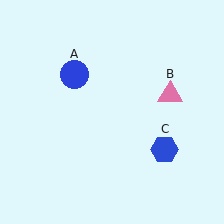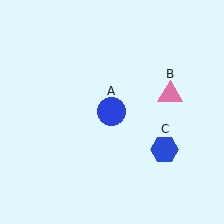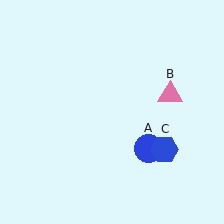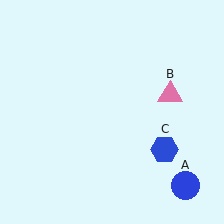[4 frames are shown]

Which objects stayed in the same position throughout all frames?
Pink triangle (object B) and blue hexagon (object C) remained stationary.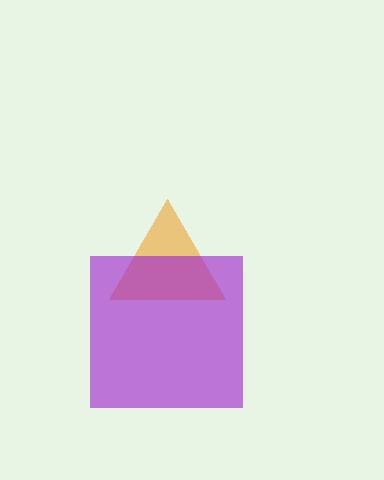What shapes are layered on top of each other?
The layered shapes are: an orange triangle, a purple square.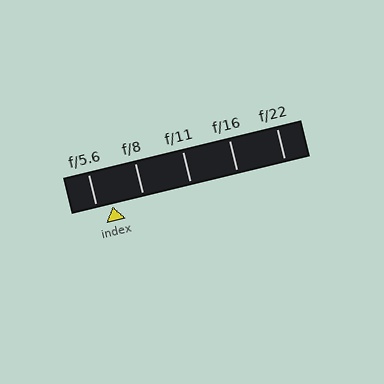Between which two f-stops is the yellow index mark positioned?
The index mark is between f/5.6 and f/8.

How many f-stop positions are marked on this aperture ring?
There are 5 f-stop positions marked.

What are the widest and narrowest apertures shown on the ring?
The widest aperture shown is f/5.6 and the narrowest is f/22.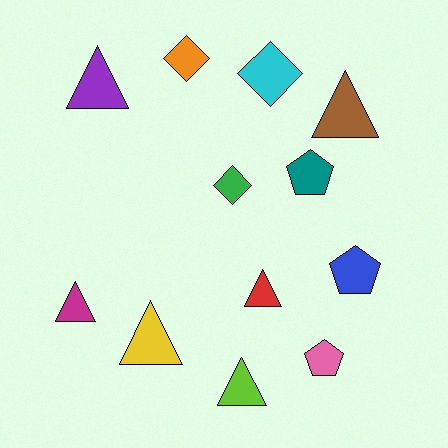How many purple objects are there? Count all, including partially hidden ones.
There is 1 purple object.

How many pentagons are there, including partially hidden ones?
There are 3 pentagons.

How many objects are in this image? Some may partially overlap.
There are 12 objects.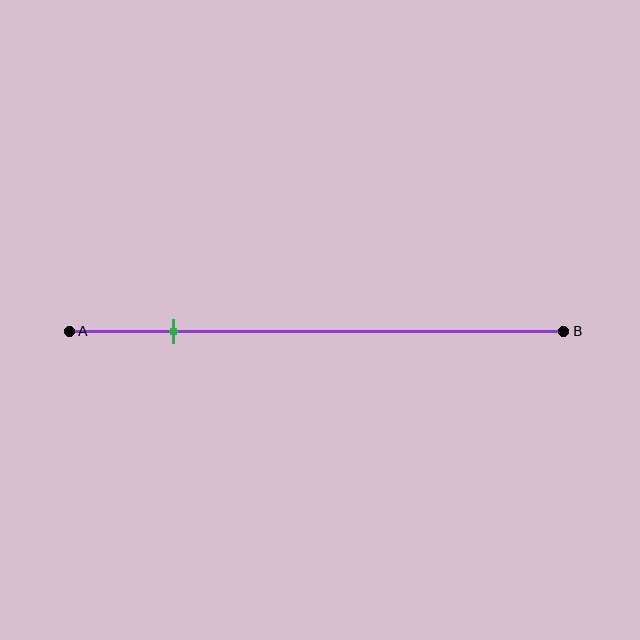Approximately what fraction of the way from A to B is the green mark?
The green mark is approximately 20% of the way from A to B.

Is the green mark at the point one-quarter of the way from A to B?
No, the mark is at about 20% from A, not at the 25% one-quarter point.